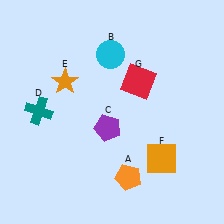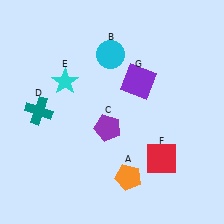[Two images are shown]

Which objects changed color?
E changed from orange to cyan. F changed from orange to red. G changed from red to purple.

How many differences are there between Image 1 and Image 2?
There are 3 differences between the two images.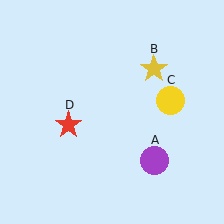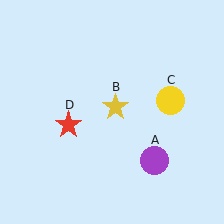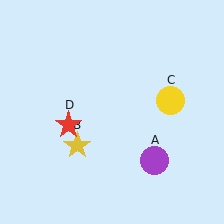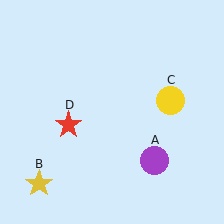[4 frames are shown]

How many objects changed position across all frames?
1 object changed position: yellow star (object B).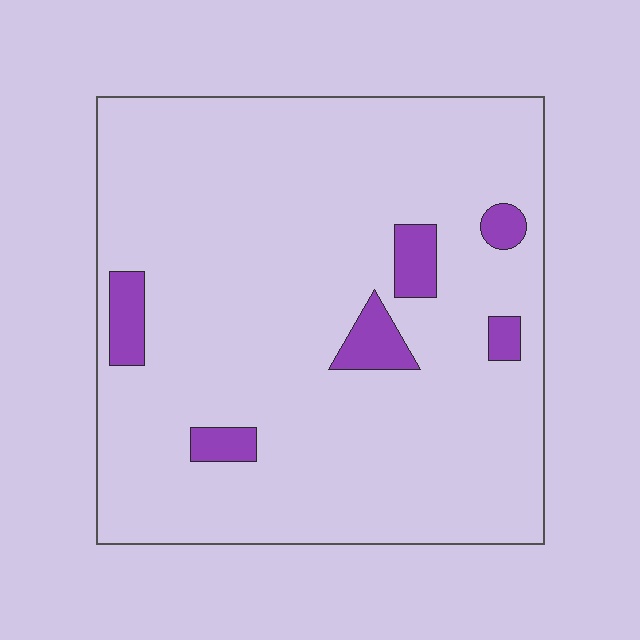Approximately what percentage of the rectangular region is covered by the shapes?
Approximately 10%.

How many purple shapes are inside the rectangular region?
6.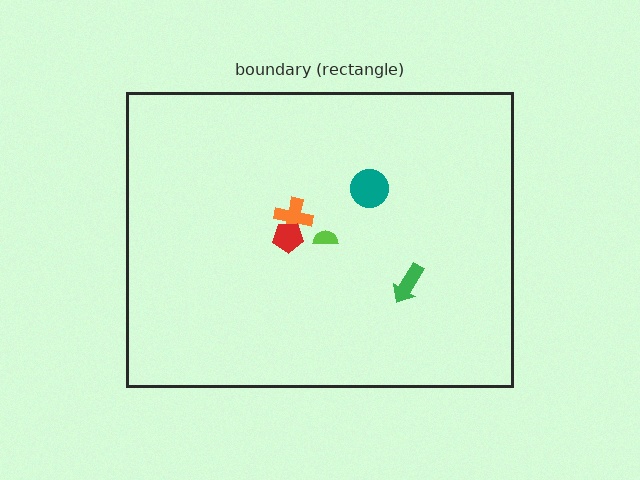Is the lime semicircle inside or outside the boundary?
Inside.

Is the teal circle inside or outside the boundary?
Inside.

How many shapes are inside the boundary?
5 inside, 0 outside.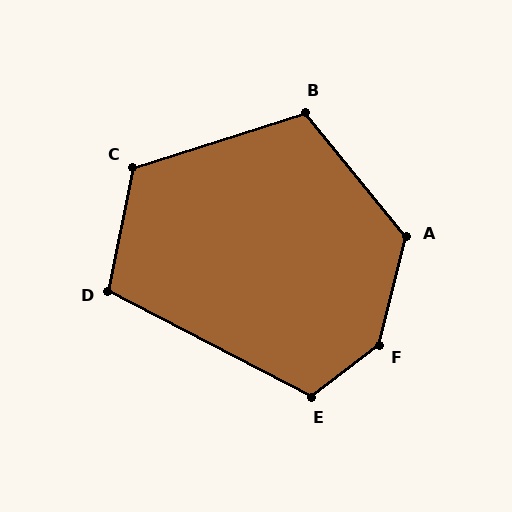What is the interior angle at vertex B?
Approximately 111 degrees (obtuse).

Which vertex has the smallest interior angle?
D, at approximately 107 degrees.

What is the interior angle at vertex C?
Approximately 119 degrees (obtuse).